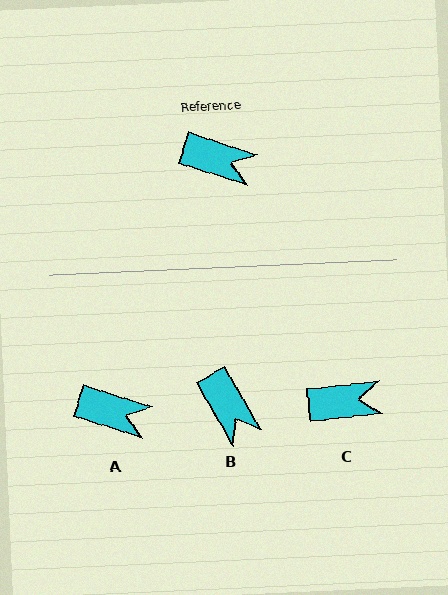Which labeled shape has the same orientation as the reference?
A.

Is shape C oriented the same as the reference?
No, it is off by about 24 degrees.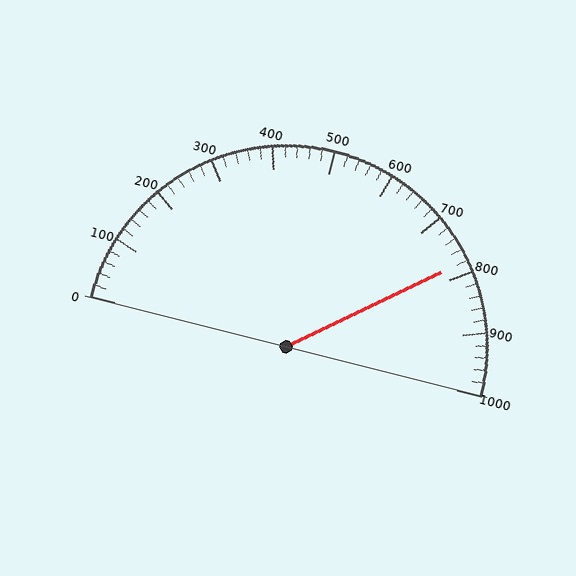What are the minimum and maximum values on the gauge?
The gauge ranges from 0 to 1000.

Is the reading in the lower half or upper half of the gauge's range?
The reading is in the upper half of the range (0 to 1000).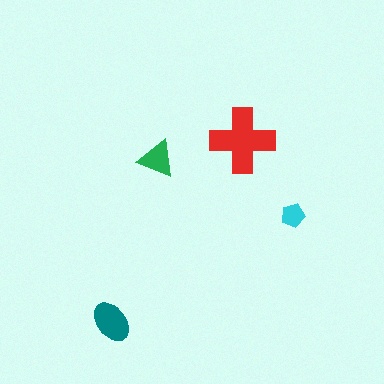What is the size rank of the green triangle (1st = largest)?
3rd.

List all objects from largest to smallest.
The red cross, the teal ellipse, the green triangle, the cyan pentagon.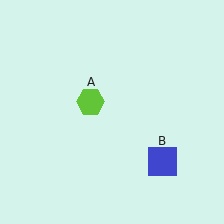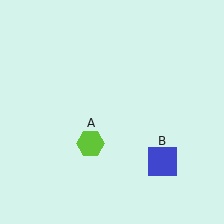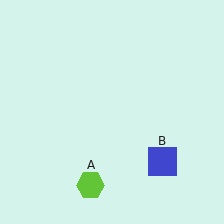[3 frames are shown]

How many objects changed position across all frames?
1 object changed position: lime hexagon (object A).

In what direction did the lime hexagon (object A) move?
The lime hexagon (object A) moved down.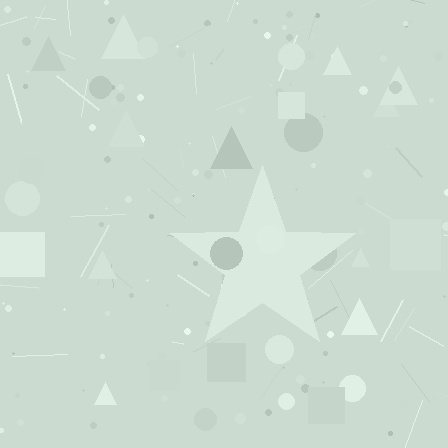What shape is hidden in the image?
A star is hidden in the image.